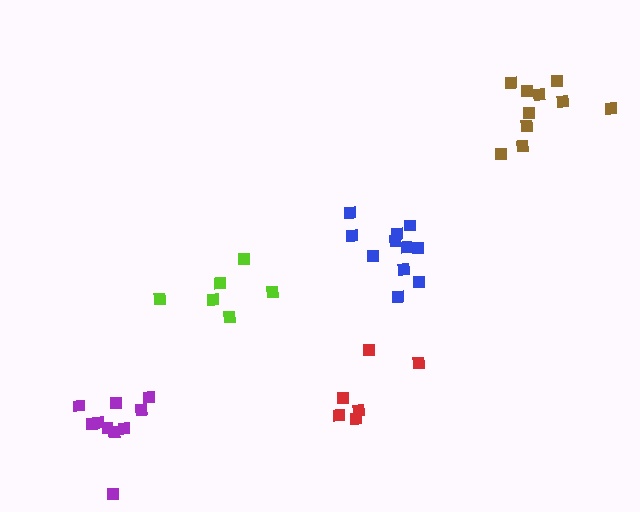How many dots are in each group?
Group 1: 6 dots, Group 2: 10 dots, Group 3: 10 dots, Group 4: 11 dots, Group 5: 6 dots (43 total).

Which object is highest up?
The brown cluster is topmost.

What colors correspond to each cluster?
The clusters are colored: lime, brown, purple, blue, red.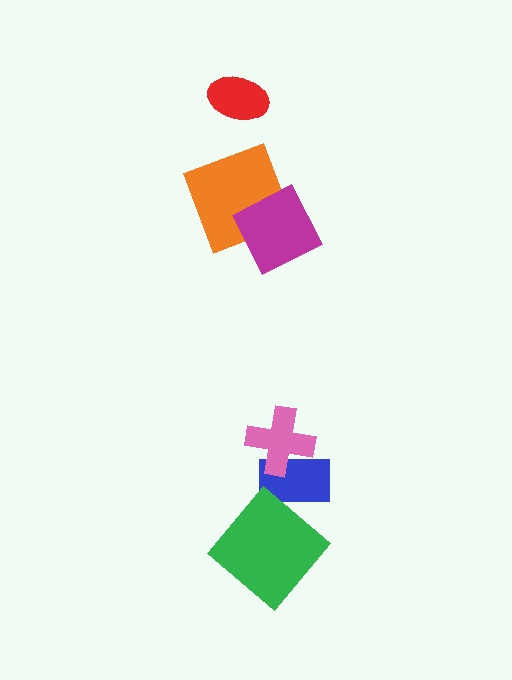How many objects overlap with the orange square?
1 object overlaps with the orange square.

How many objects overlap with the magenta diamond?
1 object overlaps with the magenta diamond.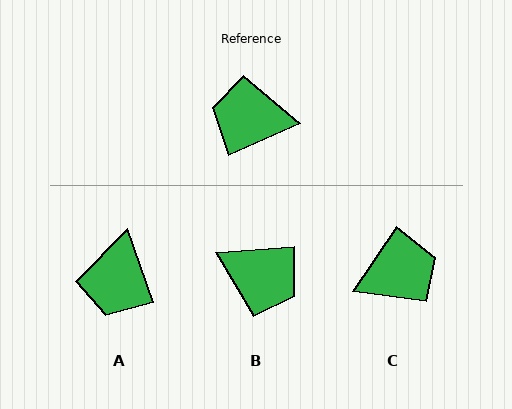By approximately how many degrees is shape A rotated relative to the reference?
Approximately 86 degrees counter-clockwise.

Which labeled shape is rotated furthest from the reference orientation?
B, about 161 degrees away.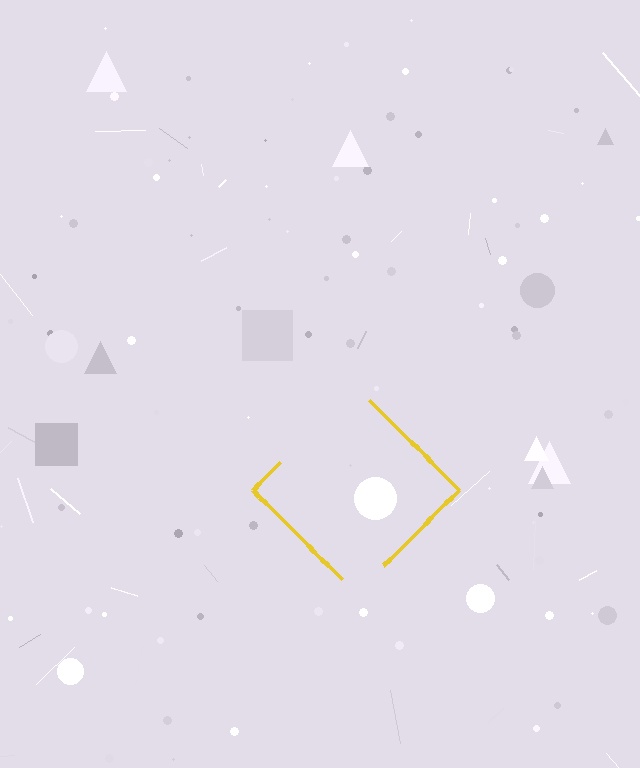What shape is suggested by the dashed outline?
The dashed outline suggests a diamond.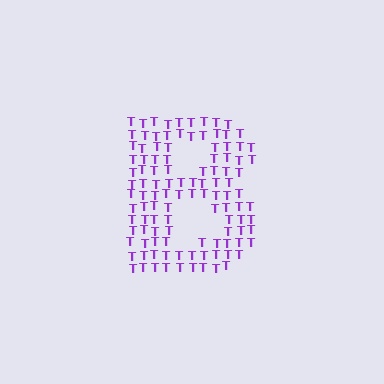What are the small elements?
The small elements are letter T's.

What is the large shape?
The large shape is the letter B.